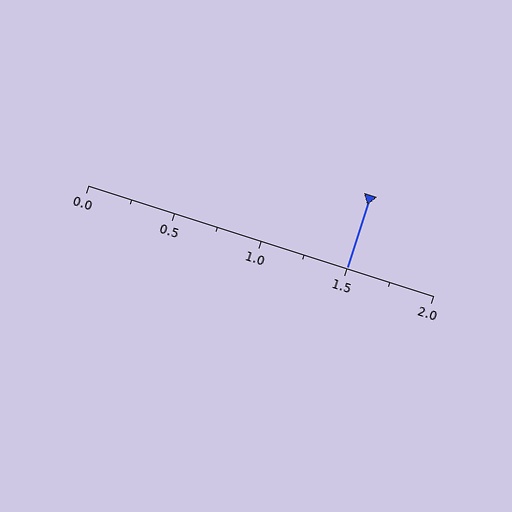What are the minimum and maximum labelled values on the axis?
The axis runs from 0.0 to 2.0.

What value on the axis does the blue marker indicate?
The marker indicates approximately 1.5.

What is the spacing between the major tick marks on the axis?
The major ticks are spaced 0.5 apart.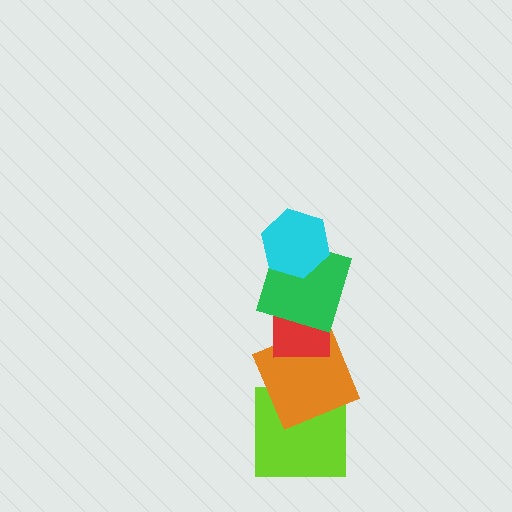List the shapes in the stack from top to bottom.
From top to bottom: the cyan hexagon, the green square, the red square, the orange square, the lime square.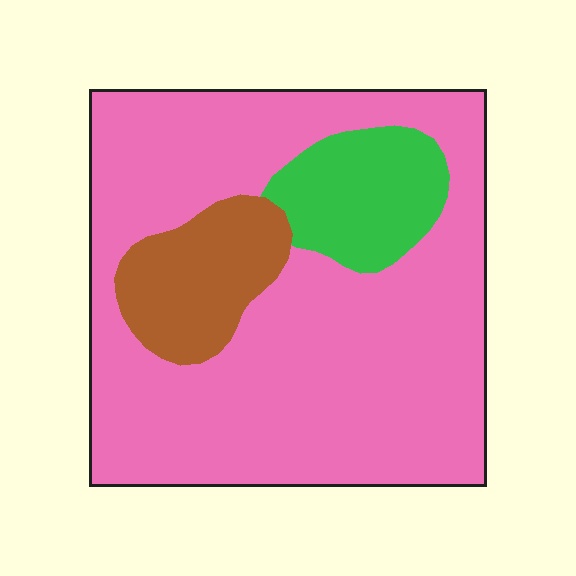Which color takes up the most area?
Pink, at roughly 75%.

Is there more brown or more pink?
Pink.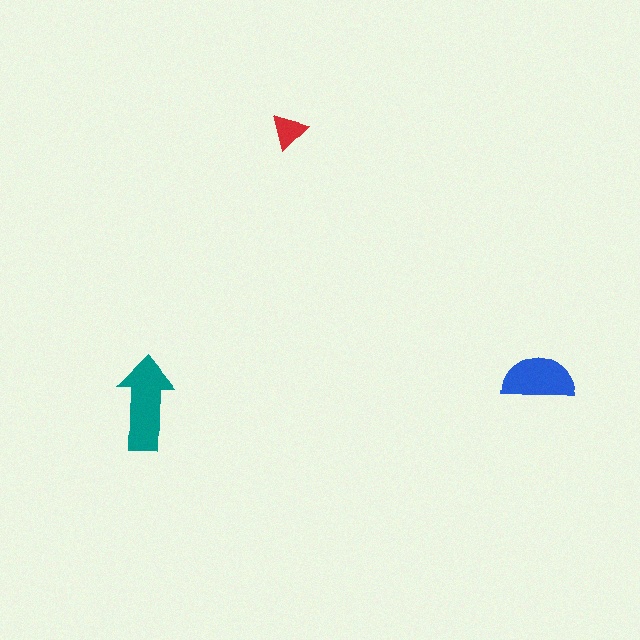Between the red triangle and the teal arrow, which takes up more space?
The teal arrow.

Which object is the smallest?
The red triangle.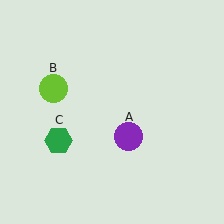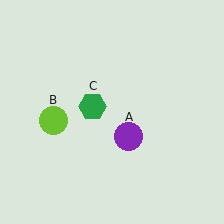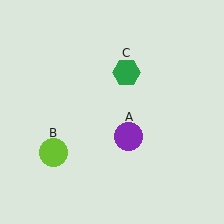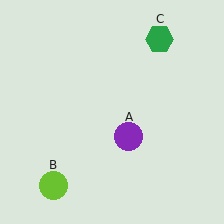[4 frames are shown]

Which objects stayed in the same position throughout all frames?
Purple circle (object A) remained stationary.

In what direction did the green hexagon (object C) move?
The green hexagon (object C) moved up and to the right.